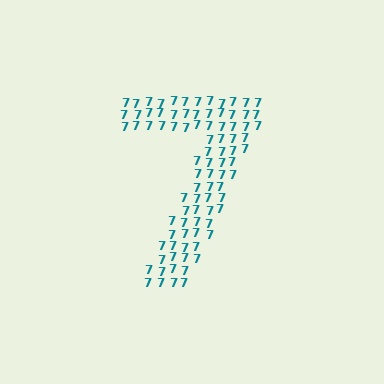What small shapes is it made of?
It is made of small digit 7's.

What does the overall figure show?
The overall figure shows the digit 7.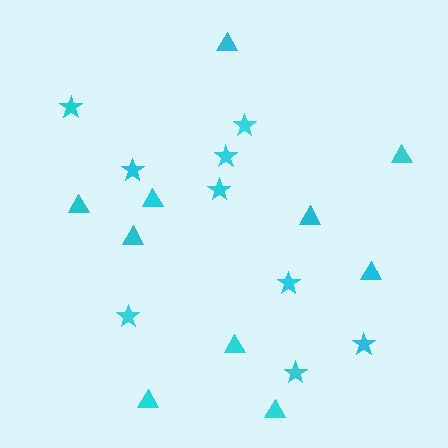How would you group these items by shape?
There are 2 groups: one group of triangles (10) and one group of stars (9).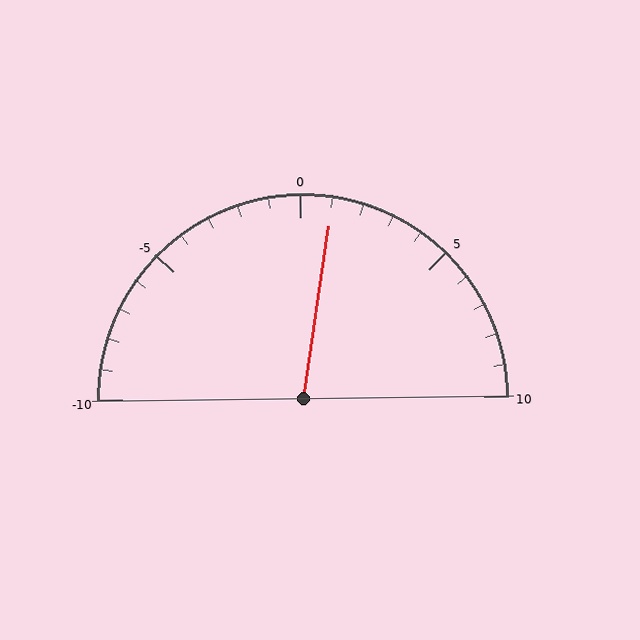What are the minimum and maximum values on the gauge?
The gauge ranges from -10 to 10.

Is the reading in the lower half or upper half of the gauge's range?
The reading is in the upper half of the range (-10 to 10).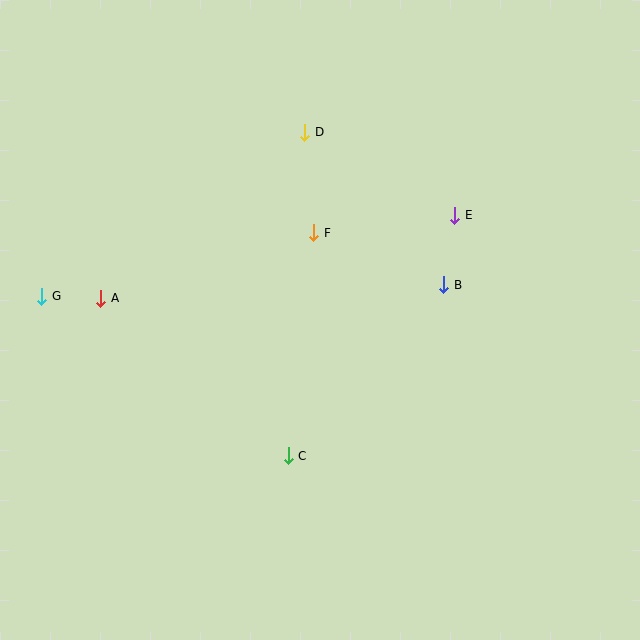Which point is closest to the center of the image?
Point F at (314, 233) is closest to the center.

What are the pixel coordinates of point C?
Point C is at (288, 456).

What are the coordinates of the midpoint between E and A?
The midpoint between E and A is at (278, 257).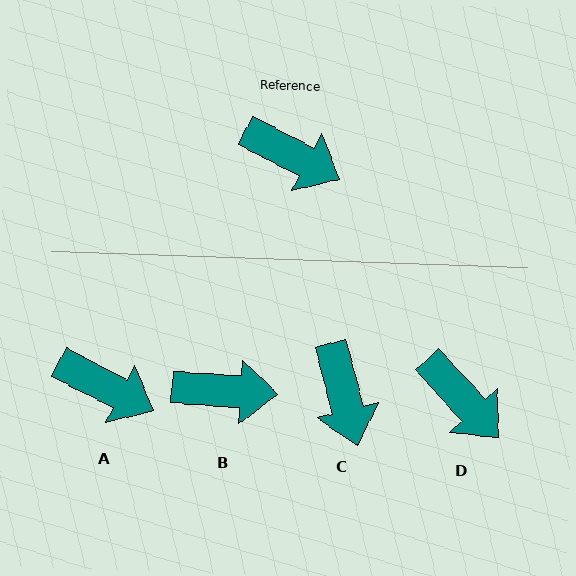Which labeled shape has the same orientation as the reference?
A.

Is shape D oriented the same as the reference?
No, it is off by about 20 degrees.